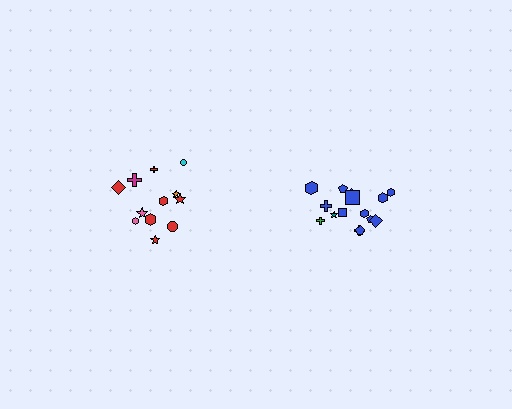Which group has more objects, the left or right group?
The right group.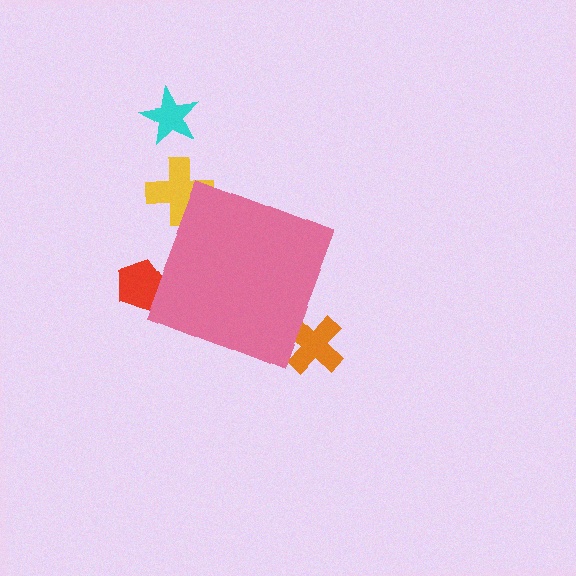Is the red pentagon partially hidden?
Yes, the red pentagon is partially hidden behind the pink diamond.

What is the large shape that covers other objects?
A pink diamond.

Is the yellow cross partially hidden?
Yes, the yellow cross is partially hidden behind the pink diamond.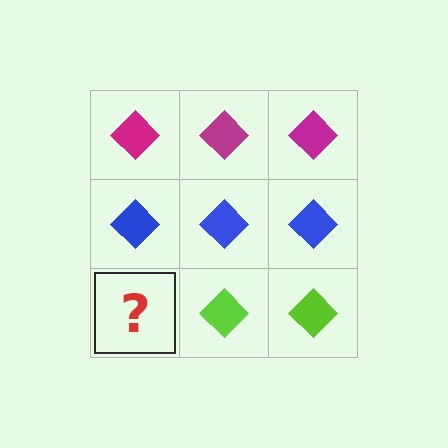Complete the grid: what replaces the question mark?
The question mark should be replaced with a lime diamond.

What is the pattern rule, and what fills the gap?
The rule is that each row has a consistent color. The gap should be filled with a lime diamond.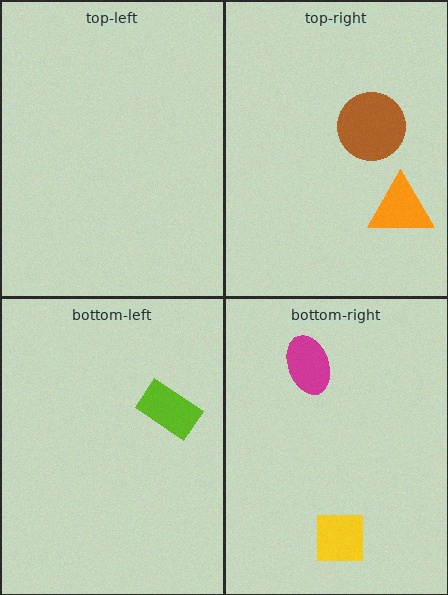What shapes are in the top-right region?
The brown circle, the orange triangle.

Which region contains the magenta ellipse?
The bottom-right region.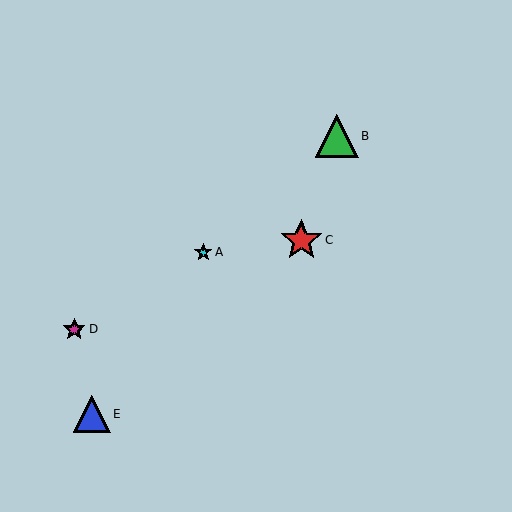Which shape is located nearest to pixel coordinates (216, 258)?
The cyan star (labeled A) at (203, 252) is nearest to that location.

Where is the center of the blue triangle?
The center of the blue triangle is at (92, 414).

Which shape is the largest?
The green triangle (labeled B) is the largest.